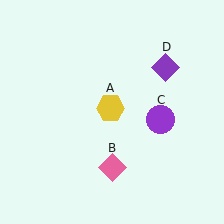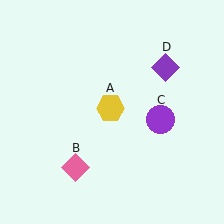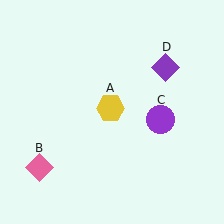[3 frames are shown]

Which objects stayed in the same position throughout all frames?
Yellow hexagon (object A) and purple circle (object C) and purple diamond (object D) remained stationary.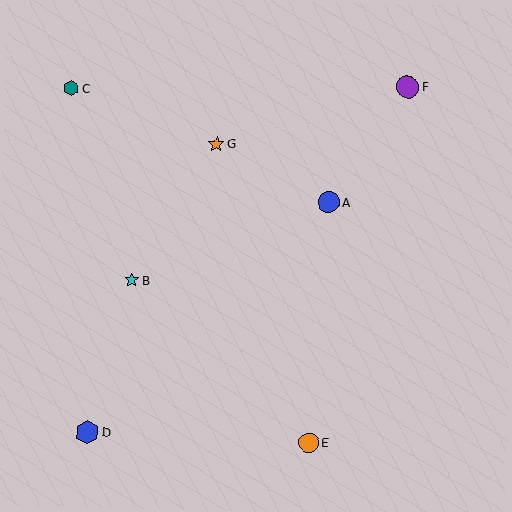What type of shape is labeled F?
Shape F is a purple circle.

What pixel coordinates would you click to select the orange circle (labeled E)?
Click at (309, 443) to select the orange circle E.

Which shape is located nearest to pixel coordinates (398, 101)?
The purple circle (labeled F) at (408, 87) is nearest to that location.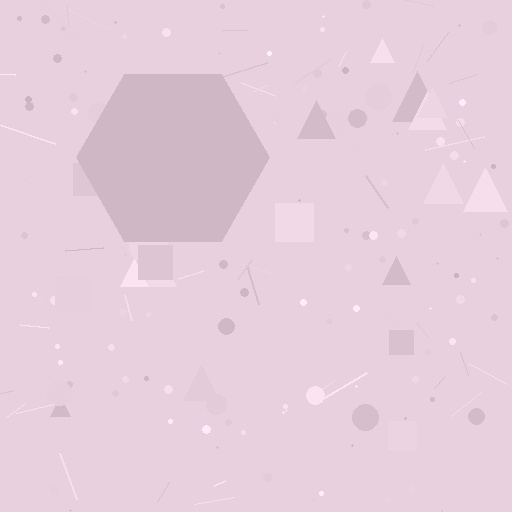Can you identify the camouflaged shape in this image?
The camouflaged shape is a hexagon.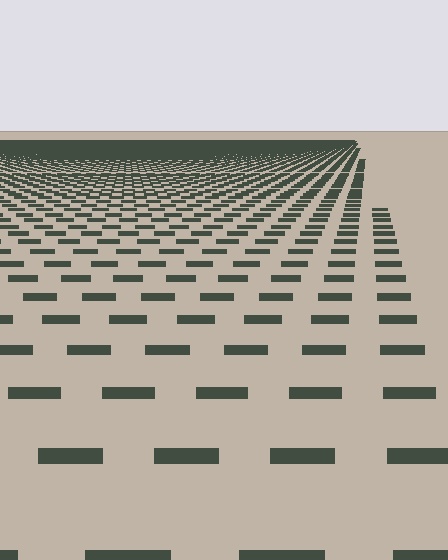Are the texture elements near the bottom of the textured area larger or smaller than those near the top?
Larger. Near the bottom, elements are closer to the viewer and appear at a bigger on-screen size.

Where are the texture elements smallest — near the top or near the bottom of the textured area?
Near the top.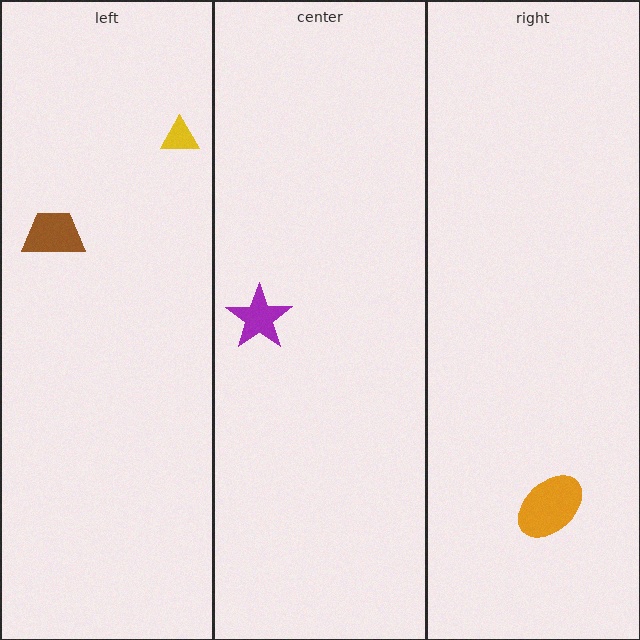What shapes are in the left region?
The yellow triangle, the brown trapezoid.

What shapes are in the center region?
The purple star.